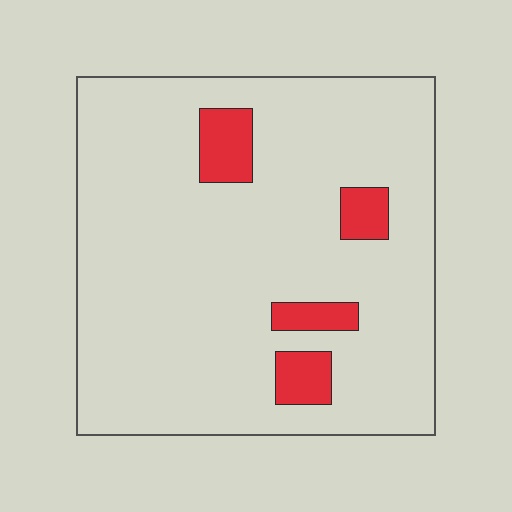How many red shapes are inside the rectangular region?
4.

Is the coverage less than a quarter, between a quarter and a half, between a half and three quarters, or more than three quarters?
Less than a quarter.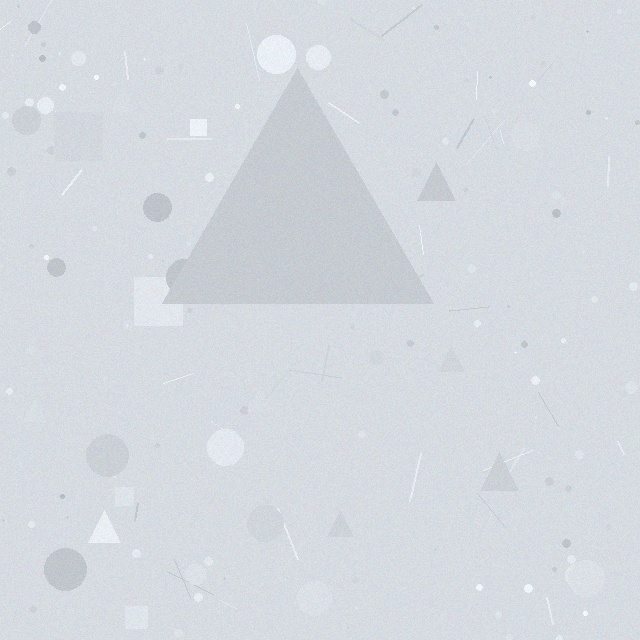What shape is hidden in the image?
A triangle is hidden in the image.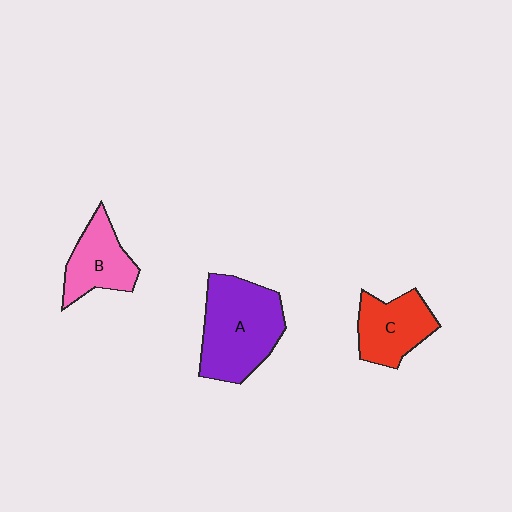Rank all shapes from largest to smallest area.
From largest to smallest: A (purple), C (red), B (pink).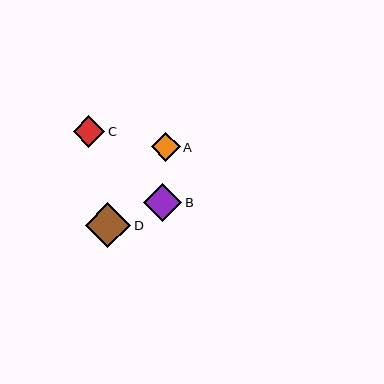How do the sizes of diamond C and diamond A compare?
Diamond C and diamond A are approximately the same size.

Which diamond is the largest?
Diamond D is the largest with a size of approximately 45 pixels.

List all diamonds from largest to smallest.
From largest to smallest: D, B, C, A.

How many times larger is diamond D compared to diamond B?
Diamond D is approximately 1.2 times the size of diamond B.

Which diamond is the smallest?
Diamond A is the smallest with a size of approximately 29 pixels.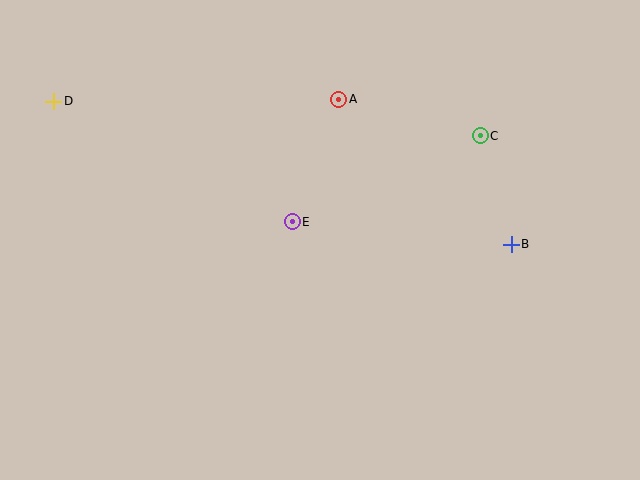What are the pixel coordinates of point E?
Point E is at (292, 222).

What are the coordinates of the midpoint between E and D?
The midpoint between E and D is at (173, 161).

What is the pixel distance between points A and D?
The distance between A and D is 285 pixels.